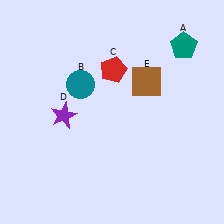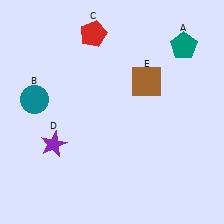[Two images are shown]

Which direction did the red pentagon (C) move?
The red pentagon (C) moved up.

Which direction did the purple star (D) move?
The purple star (D) moved down.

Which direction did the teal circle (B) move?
The teal circle (B) moved left.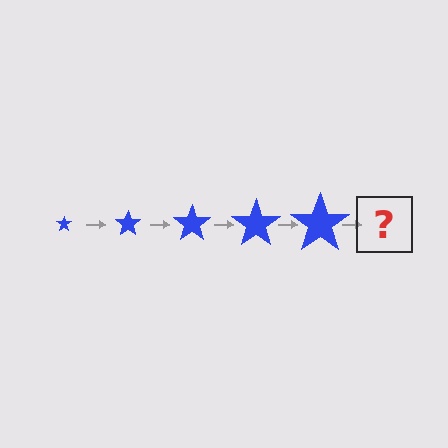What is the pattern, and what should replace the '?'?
The pattern is that the star gets progressively larger each step. The '?' should be a blue star, larger than the previous one.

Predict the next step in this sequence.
The next step is a blue star, larger than the previous one.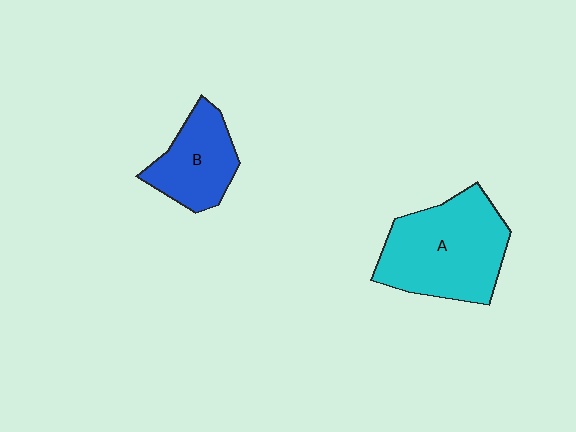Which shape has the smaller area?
Shape B (blue).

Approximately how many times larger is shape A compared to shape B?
Approximately 1.7 times.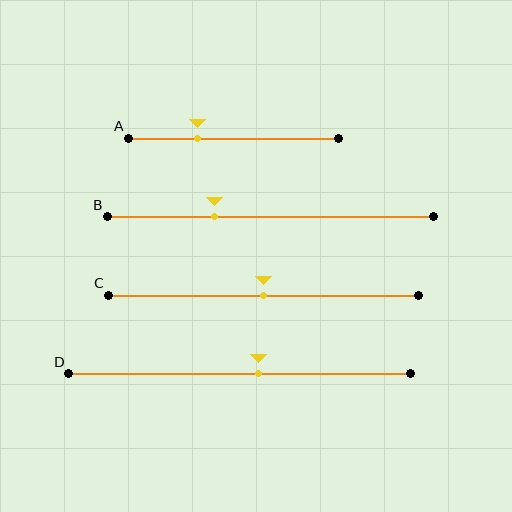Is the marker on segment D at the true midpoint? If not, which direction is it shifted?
No, the marker on segment D is shifted to the right by about 6% of the segment length.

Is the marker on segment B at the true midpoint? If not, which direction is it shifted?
No, the marker on segment B is shifted to the left by about 17% of the segment length.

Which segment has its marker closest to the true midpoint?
Segment C has its marker closest to the true midpoint.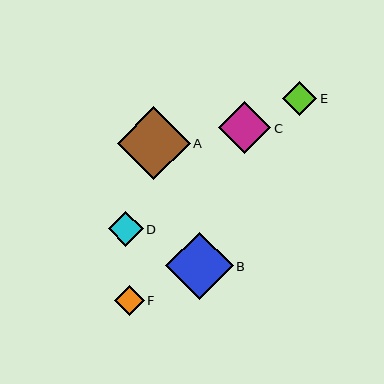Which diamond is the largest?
Diamond A is the largest with a size of approximately 73 pixels.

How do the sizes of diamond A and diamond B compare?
Diamond A and diamond B are approximately the same size.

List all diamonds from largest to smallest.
From largest to smallest: A, B, C, D, E, F.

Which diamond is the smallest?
Diamond F is the smallest with a size of approximately 30 pixels.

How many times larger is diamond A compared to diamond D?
Diamond A is approximately 2.1 times the size of diamond D.